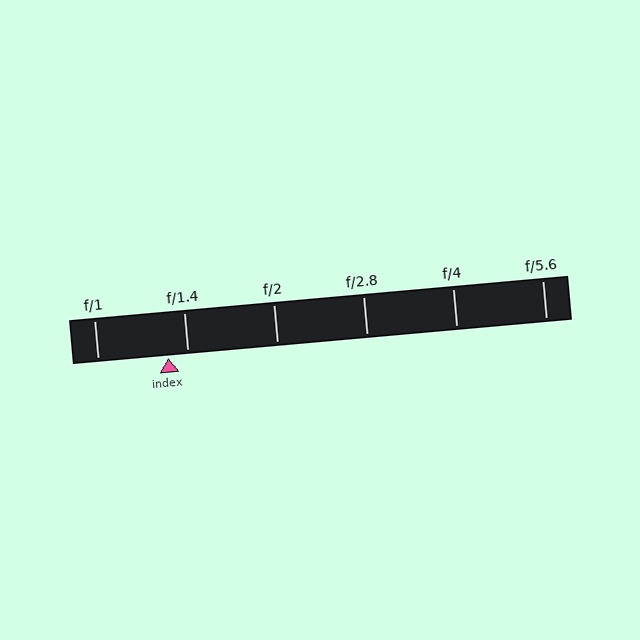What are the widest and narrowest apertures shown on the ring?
The widest aperture shown is f/1 and the narrowest is f/5.6.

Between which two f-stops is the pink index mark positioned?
The index mark is between f/1 and f/1.4.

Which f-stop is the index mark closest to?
The index mark is closest to f/1.4.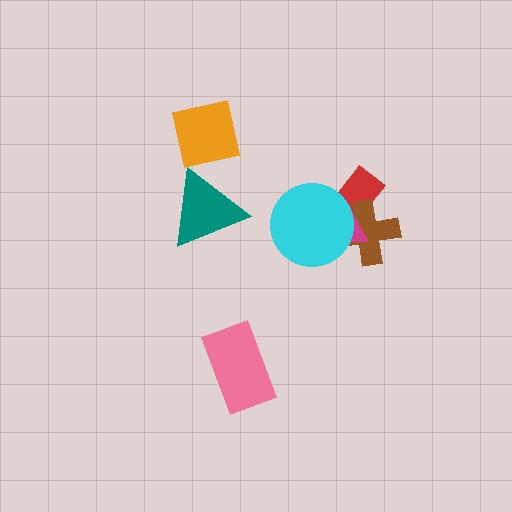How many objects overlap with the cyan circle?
3 objects overlap with the cyan circle.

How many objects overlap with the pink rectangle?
0 objects overlap with the pink rectangle.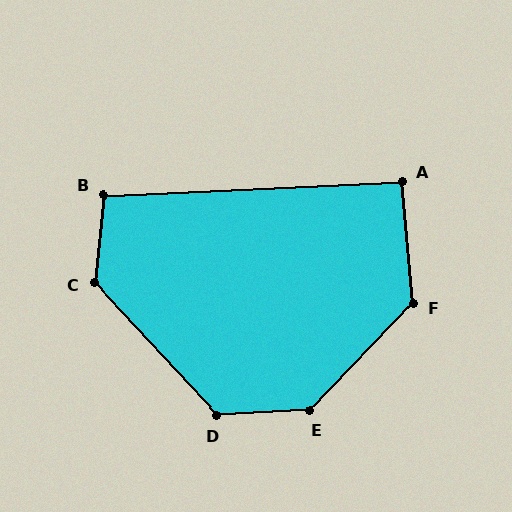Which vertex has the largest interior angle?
E, at approximately 136 degrees.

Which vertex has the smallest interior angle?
A, at approximately 93 degrees.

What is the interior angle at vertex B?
Approximately 99 degrees (obtuse).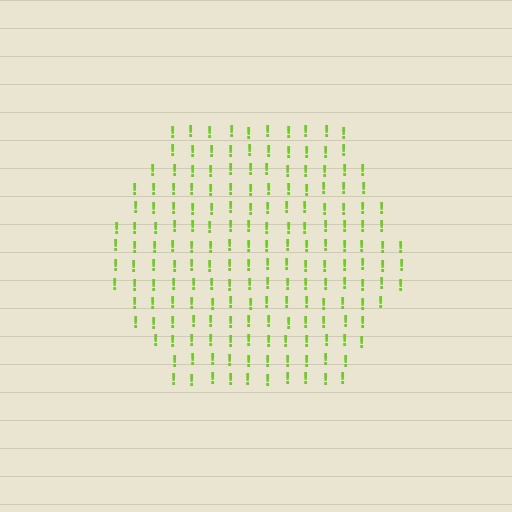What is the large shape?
The large shape is a hexagon.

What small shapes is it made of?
It is made of small exclamation marks.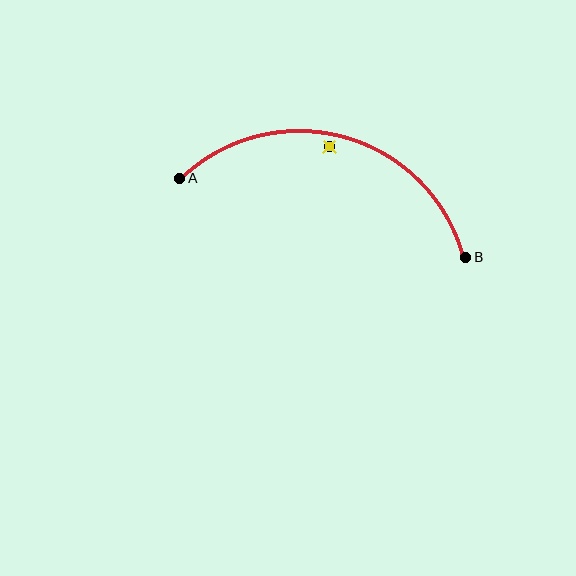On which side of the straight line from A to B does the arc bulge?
The arc bulges above the straight line connecting A and B.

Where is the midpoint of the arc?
The arc midpoint is the point on the curve farthest from the straight line joining A and B. It sits above that line.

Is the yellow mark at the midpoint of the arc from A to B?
No — the yellow mark does not lie on the arc at all. It sits slightly inside the curve.